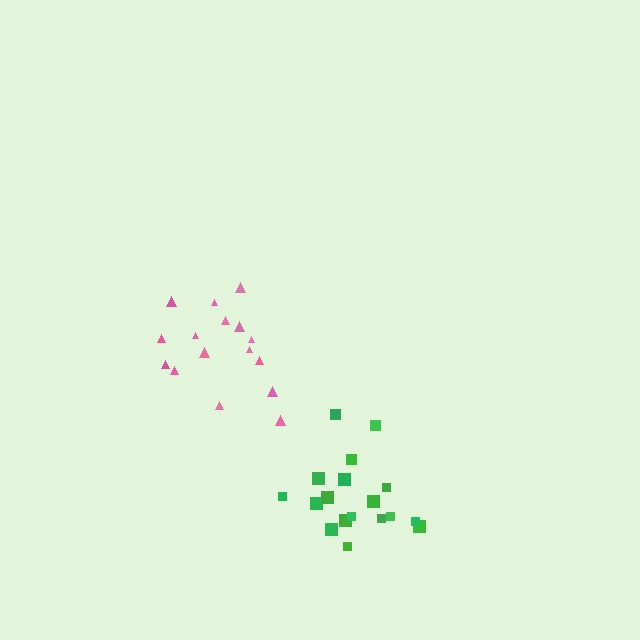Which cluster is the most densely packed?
Green.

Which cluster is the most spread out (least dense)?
Pink.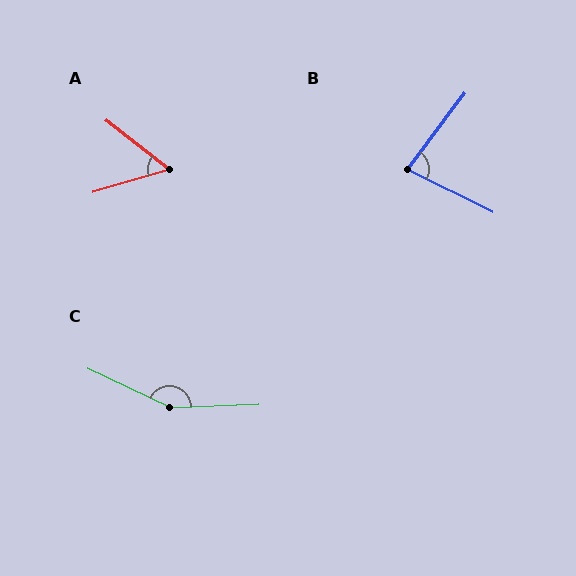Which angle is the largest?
C, at approximately 153 degrees.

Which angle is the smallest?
A, at approximately 54 degrees.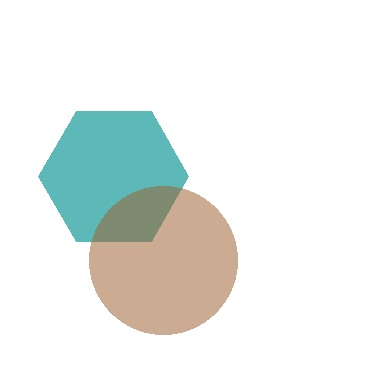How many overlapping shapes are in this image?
There are 2 overlapping shapes in the image.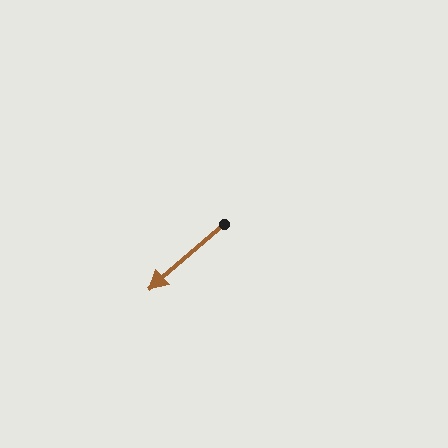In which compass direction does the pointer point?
Southwest.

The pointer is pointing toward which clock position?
Roughly 8 o'clock.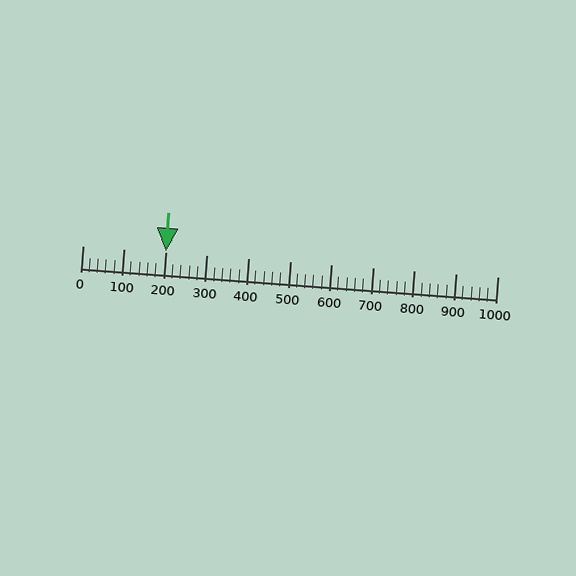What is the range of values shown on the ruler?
The ruler shows values from 0 to 1000.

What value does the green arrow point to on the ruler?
The green arrow points to approximately 200.